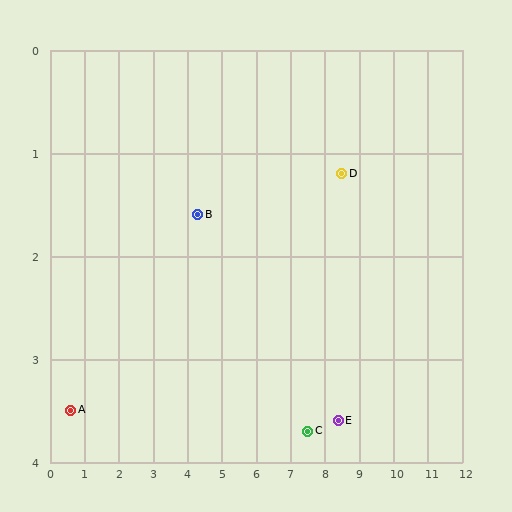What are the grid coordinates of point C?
Point C is at approximately (7.5, 3.7).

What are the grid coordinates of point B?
Point B is at approximately (4.3, 1.6).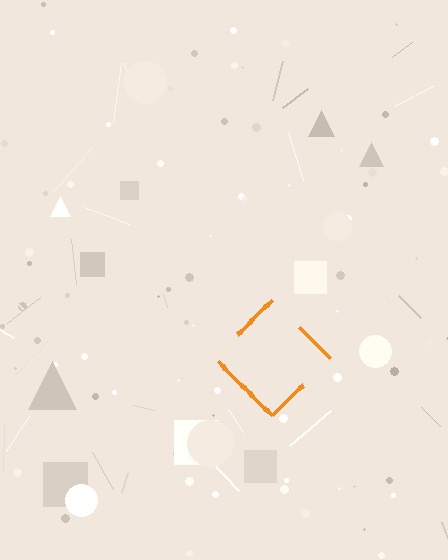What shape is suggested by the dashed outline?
The dashed outline suggests a diamond.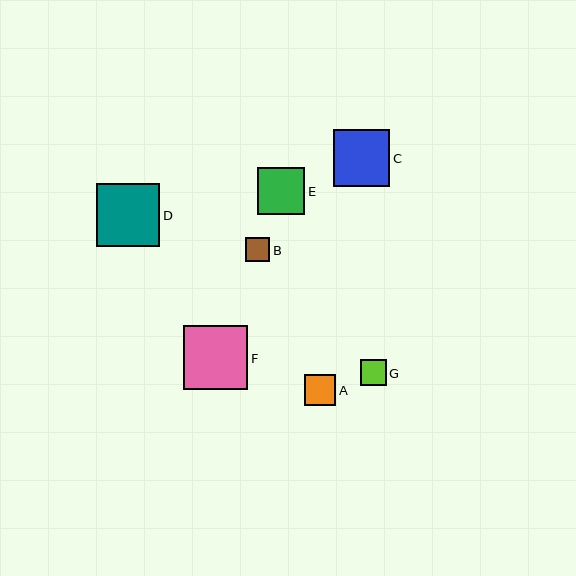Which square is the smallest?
Square B is the smallest with a size of approximately 25 pixels.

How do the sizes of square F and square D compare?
Square F and square D are approximately the same size.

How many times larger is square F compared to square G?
Square F is approximately 2.4 times the size of square G.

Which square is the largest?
Square F is the largest with a size of approximately 64 pixels.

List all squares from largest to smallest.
From largest to smallest: F, D, C, E, A, G, B.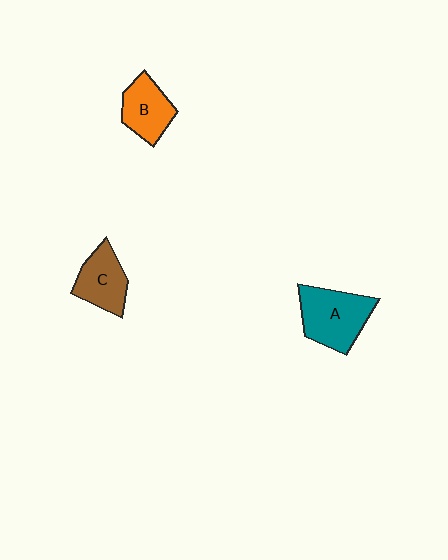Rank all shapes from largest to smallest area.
From largest to smallest: A (teal), C (brown), B (orange).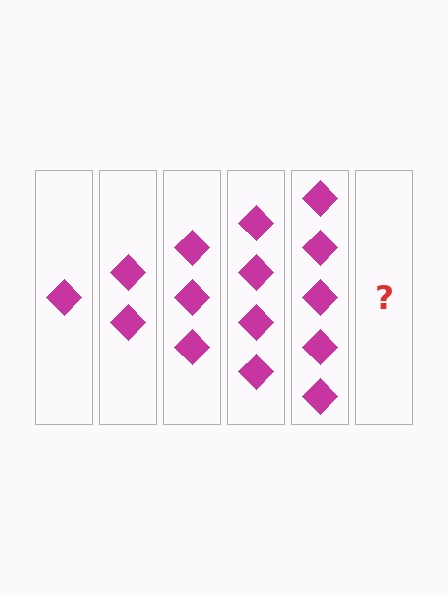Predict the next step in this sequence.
The next step is 6 diamonds.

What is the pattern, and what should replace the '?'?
The pattern is that each step adds one more diamond. The '?' should be 6 diamonds.